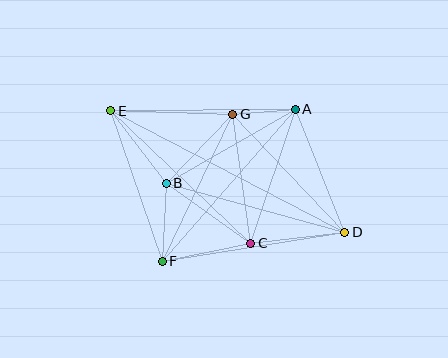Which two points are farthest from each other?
Points D and E are farthest from each other.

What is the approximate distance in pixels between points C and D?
The distance between C and D is approximately 95 pixels.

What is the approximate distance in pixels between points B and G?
The distance between B and G is approximately 96 pixels.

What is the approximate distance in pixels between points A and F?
The distance between A and F is approximately 201 pixels.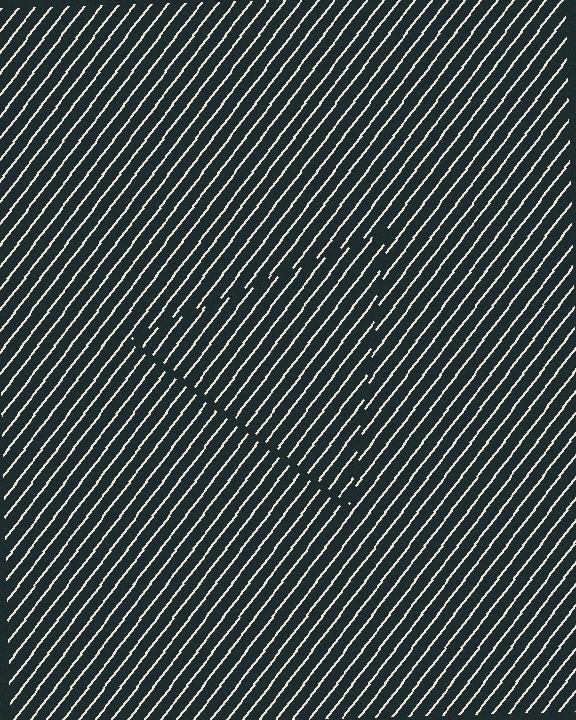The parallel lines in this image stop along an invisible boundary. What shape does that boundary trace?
An illusory triangle. The interior of the shape contains the same grating, shifted by half a period — the contour is defined by the phase discontinuity where line-ends from the inner and outer gratings abut.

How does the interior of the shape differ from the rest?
The interior of the shape contains the same grating, shifted by half a period — the contour is defined by the phase discontinuity where line-ends from the inner and outer gratings abut.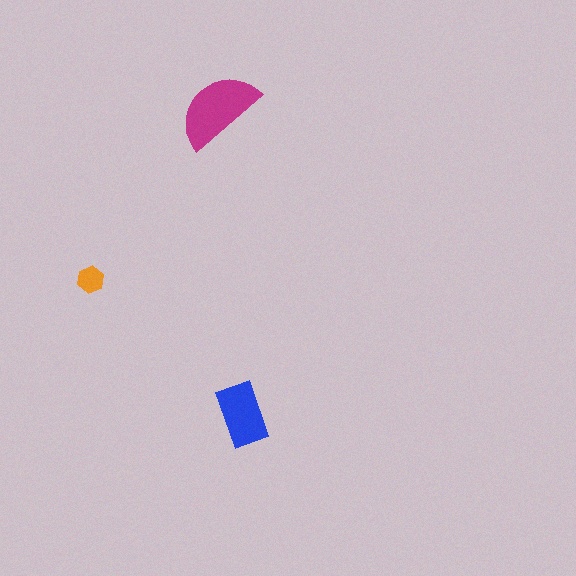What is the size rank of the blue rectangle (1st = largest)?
2nd.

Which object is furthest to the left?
The orange hexagon is leftmost.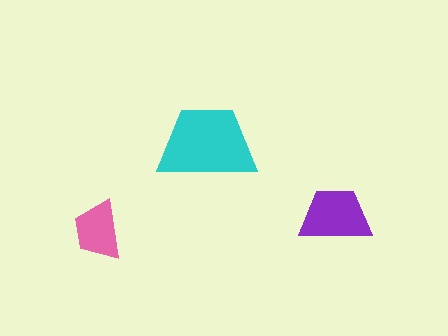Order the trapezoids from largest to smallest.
the cyan one, the purple one, the pink one.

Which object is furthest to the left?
The pink trapezoid is leftmost.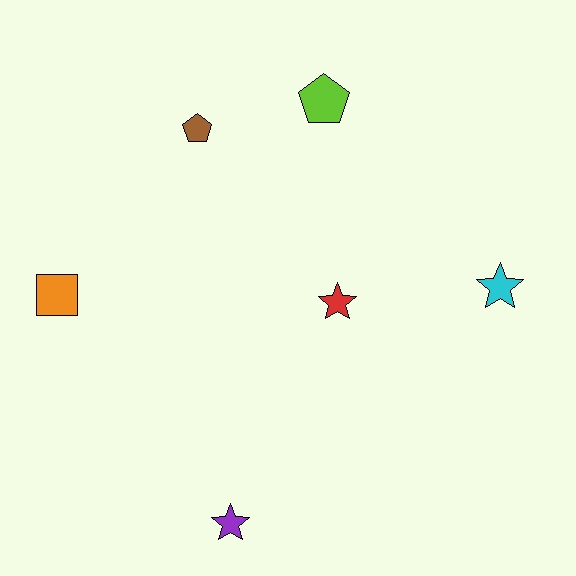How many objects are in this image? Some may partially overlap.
There are 6 objects.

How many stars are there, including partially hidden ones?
There are 3 stars.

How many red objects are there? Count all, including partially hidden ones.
There is 1 red object.